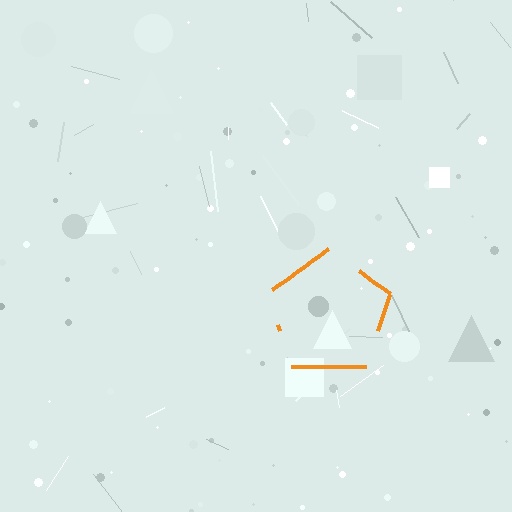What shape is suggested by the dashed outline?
The dashed outline suggests a pentagon.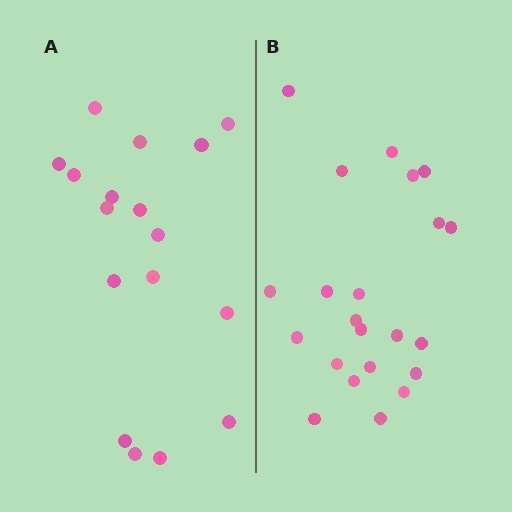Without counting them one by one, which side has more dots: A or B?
Region B (the right region) has more dots.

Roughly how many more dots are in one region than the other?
Region B has about 5 more dots than region A.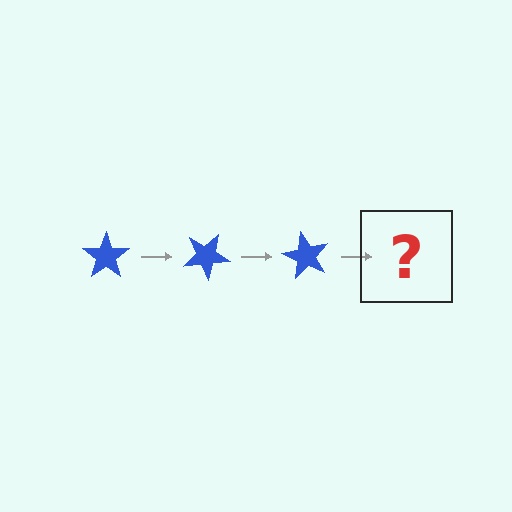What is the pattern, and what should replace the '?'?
The pattern is that the star rotates 30 degrees each step. The '?' should be a blue star rotated 90 degrees.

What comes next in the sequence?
The next element should be a blue star rotated 90 degrees.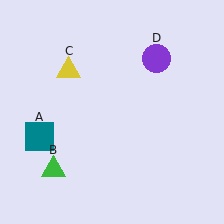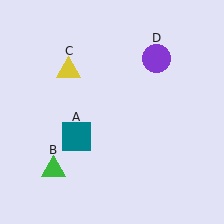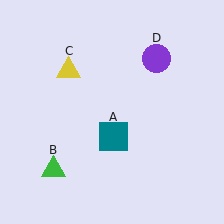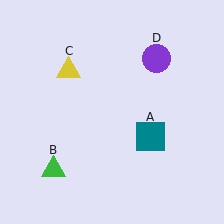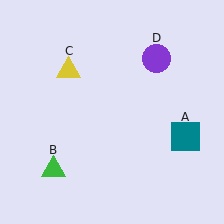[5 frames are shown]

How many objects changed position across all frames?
1 object changed position: teal square (object A).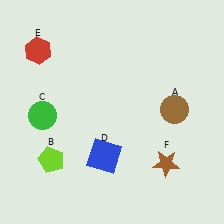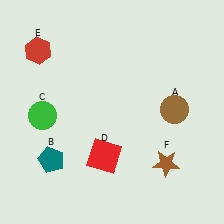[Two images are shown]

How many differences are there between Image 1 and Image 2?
There are 2 differences between the two images.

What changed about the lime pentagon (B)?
In Image 1, B is lime. In Image 2, it changed to teal.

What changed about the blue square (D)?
In Image 1, D is blue. In Image 2, it changed to red.